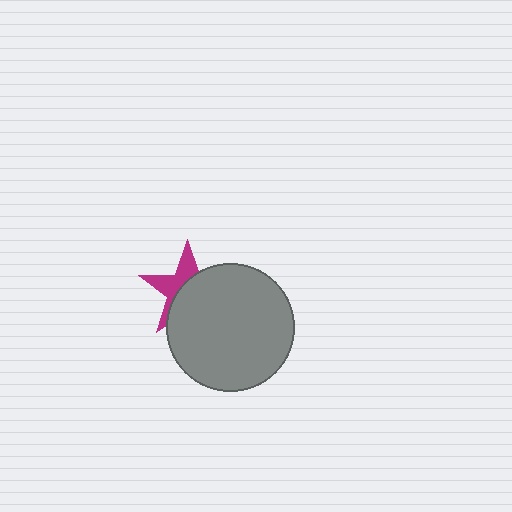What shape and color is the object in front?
The object in front is a gray circle.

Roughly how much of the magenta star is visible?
A small part of it is visible (roughly 41%).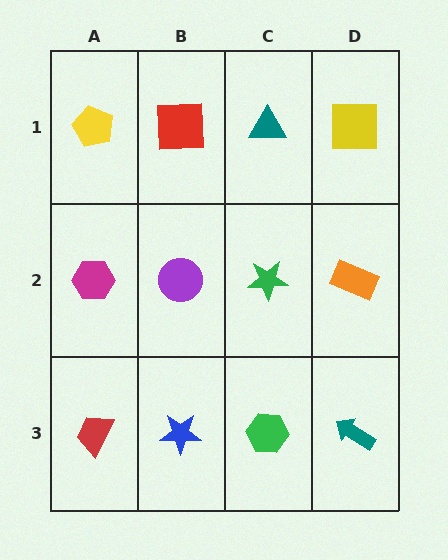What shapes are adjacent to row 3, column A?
A magenta hexagon (row 2, column A), a blue star (row 3, column B).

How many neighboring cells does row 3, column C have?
3.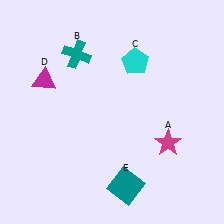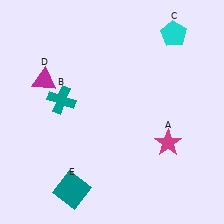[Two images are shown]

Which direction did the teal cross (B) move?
The teal cross (B) moved down.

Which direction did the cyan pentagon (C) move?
The cyan pentagon (C) moved right.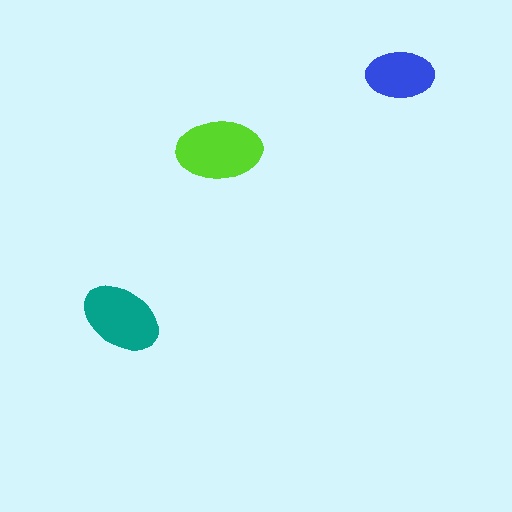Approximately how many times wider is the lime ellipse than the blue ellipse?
About 1.5 times wider.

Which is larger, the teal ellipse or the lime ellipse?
The lime one.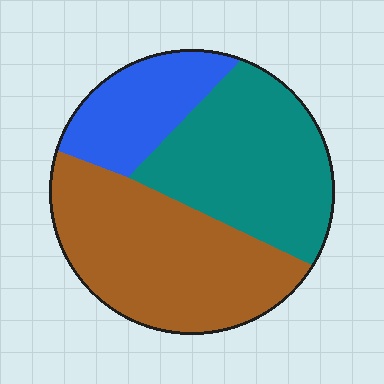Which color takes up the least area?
Blue, at roughly 20%.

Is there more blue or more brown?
Brown.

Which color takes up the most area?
Brown, at roughly 45%.